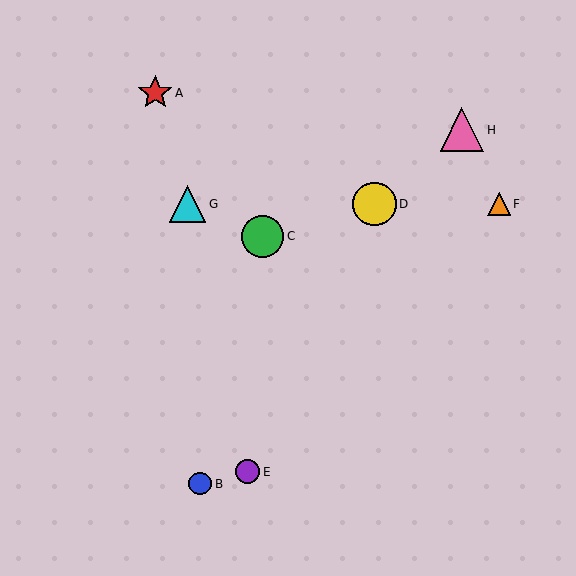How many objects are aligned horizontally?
3 objects (D, F, G) are aligned horizontally.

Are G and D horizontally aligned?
Yes, both are at y≈204.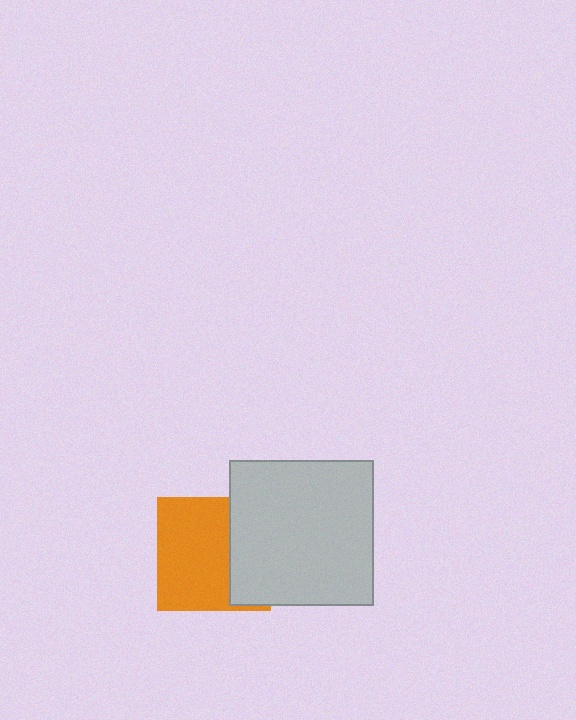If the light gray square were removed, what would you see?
You would see the complete orange square.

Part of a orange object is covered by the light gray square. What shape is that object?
It is a square.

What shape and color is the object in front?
The object in front is a light gray square.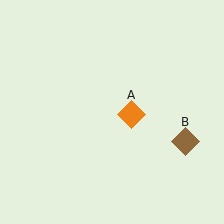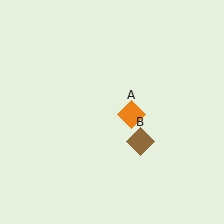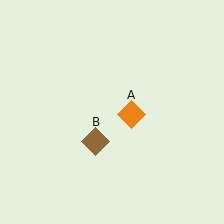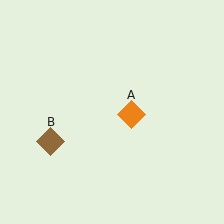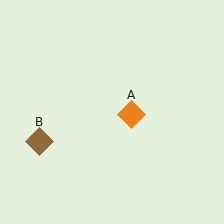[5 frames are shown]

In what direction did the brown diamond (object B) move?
The brown diamond (object B) moved left.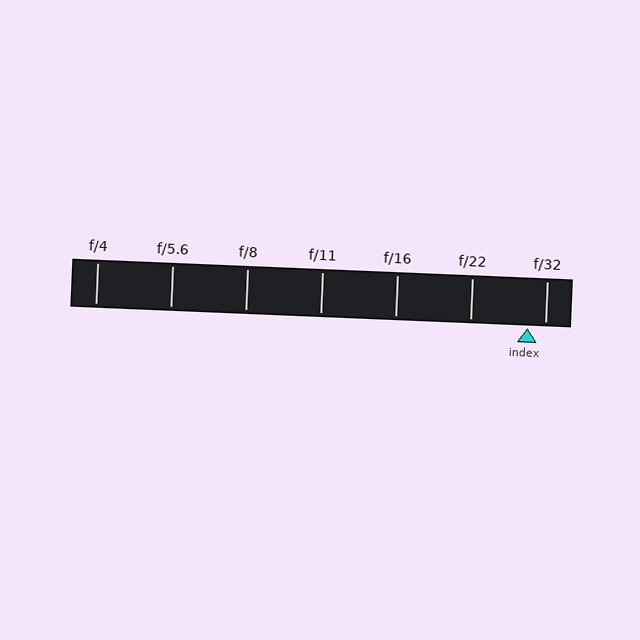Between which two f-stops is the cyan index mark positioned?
The index mark is between f/22 and f/32.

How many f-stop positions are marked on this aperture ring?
There are 7 f-stop positions marked.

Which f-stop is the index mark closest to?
The index mark is closest to f/32.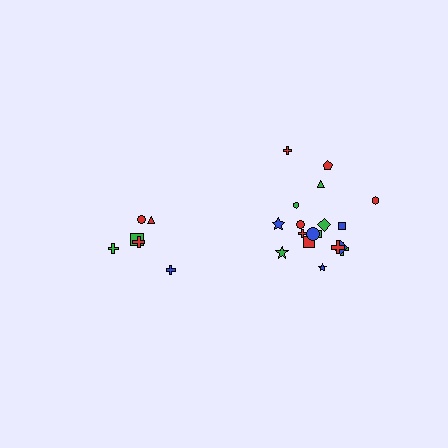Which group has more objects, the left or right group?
The right group.